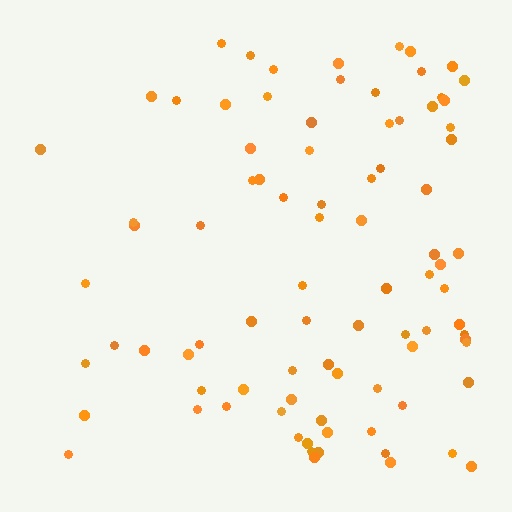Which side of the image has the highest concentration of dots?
The right.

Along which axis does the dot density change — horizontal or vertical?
Horizontal.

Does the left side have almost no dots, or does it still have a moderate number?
Still a moderate number, just noticeably fewer than the right.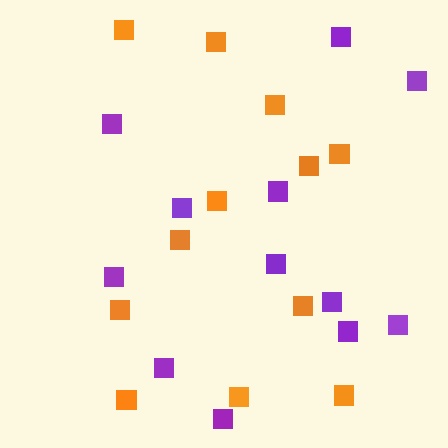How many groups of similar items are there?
There are 2 groups: one group of orange squares (12) and one group of purple squares (12).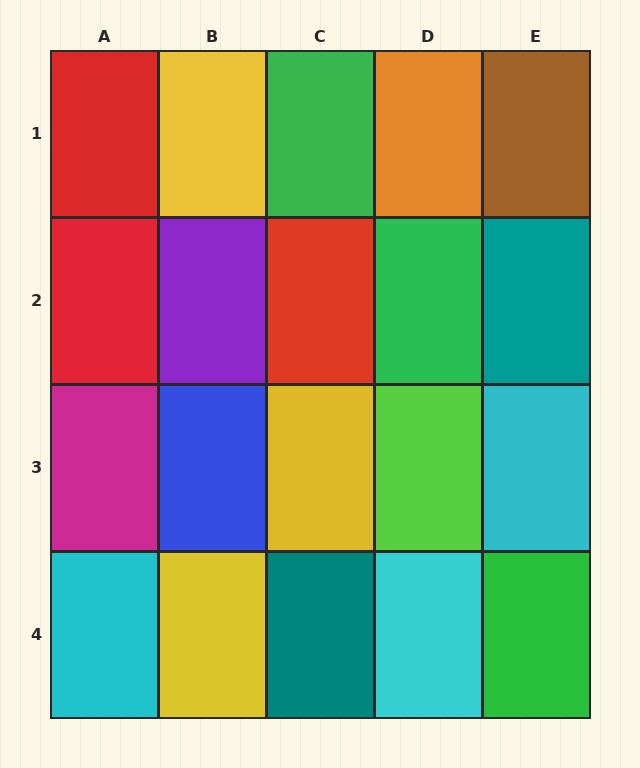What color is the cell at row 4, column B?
Yellow.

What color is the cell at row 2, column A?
Red.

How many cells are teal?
2 cells are teal.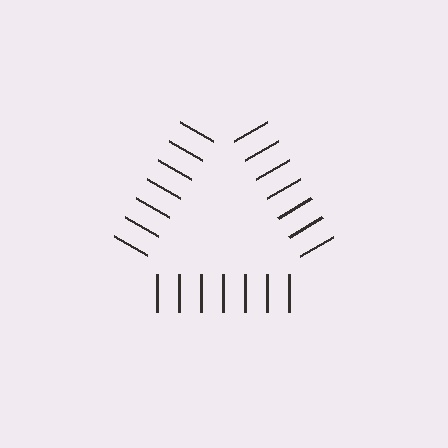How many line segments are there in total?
21 — 7 along each of the 3 edges.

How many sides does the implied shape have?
3 sides — the line-ends trace a triangle.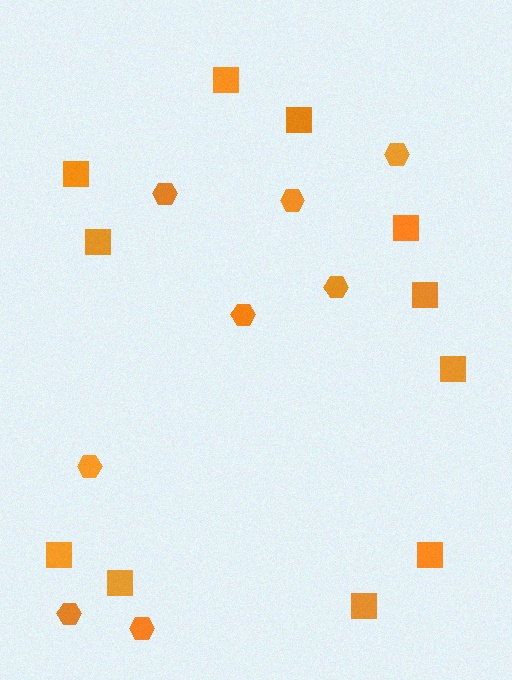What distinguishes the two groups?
There are 2 groups: one group of hexagons (8) and one group of squares (11).